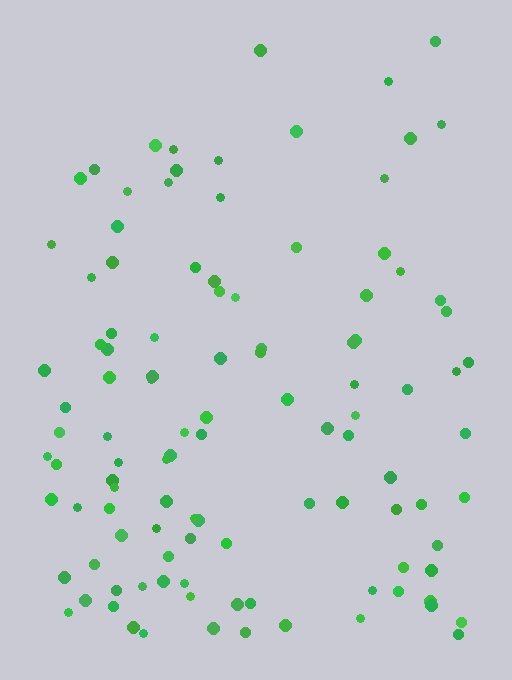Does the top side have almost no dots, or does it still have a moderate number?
Still a moderate number, just noticeably fewer than the bottom.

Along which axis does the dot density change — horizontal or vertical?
Vertical.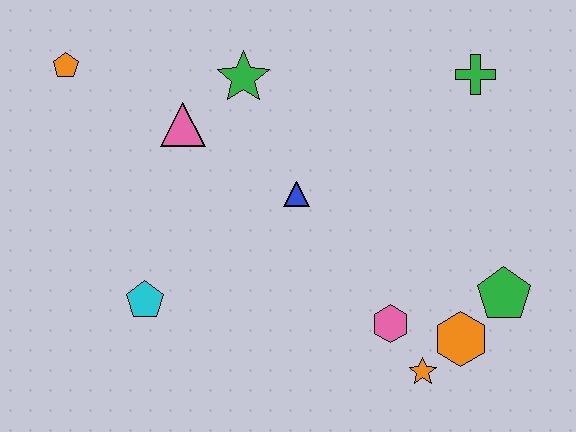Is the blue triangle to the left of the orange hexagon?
Yes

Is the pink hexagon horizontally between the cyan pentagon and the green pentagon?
Yes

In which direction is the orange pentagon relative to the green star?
The orange pentagon is to the left of the green star.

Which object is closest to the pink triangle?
The green star is closest to the pink triangle.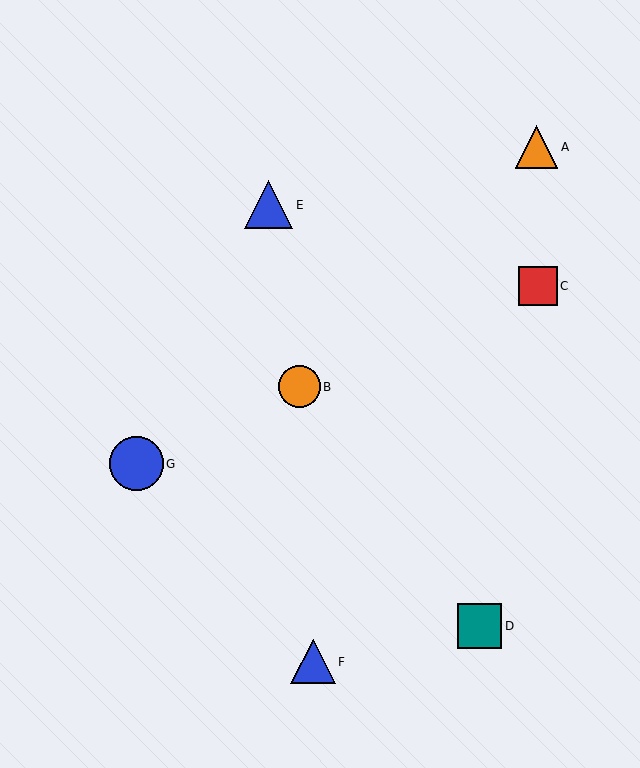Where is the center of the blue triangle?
The center of the blue triangle is at (313, 662).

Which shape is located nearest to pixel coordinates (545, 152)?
The orange triangle (labeled A) at (537, 147) is nearest to that location.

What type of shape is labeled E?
Shape E is a blue triangle.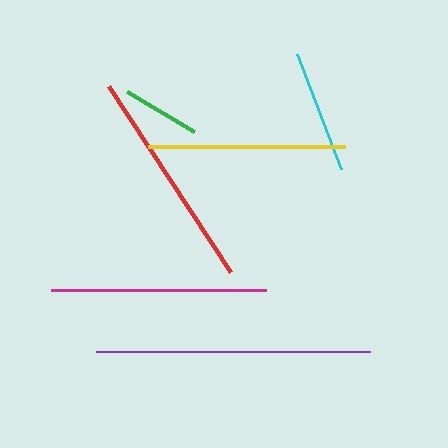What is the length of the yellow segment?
The yellow segment is approximately 197 pixels long.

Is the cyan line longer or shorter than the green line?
The cyan line is longer than the green line.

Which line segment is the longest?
The purple line is the longest at approximately 274 pixels.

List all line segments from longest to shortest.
From longest to shortest: purple, red, magenta, yellow, cyan, green.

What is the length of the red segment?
The red segment is approximately 222 pixels long.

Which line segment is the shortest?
The green line is the shortest at approximately 78 pixels.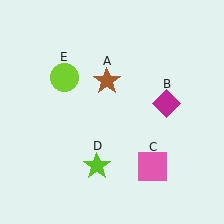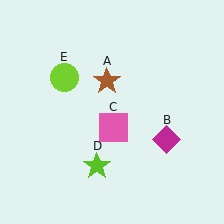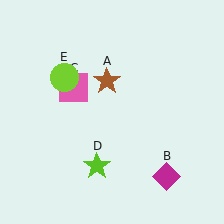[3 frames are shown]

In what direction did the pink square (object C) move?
The pink square (object C) moved up and to the left.